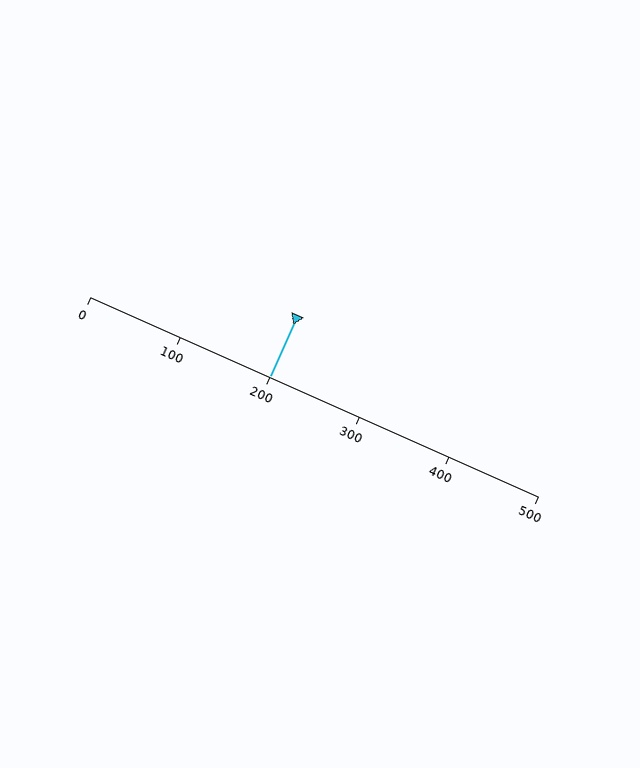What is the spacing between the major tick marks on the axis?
The major ticks are spaced 100 apart.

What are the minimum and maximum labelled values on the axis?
The axis runs from 0 to 500.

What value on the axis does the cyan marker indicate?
The marker indicates approximately 200.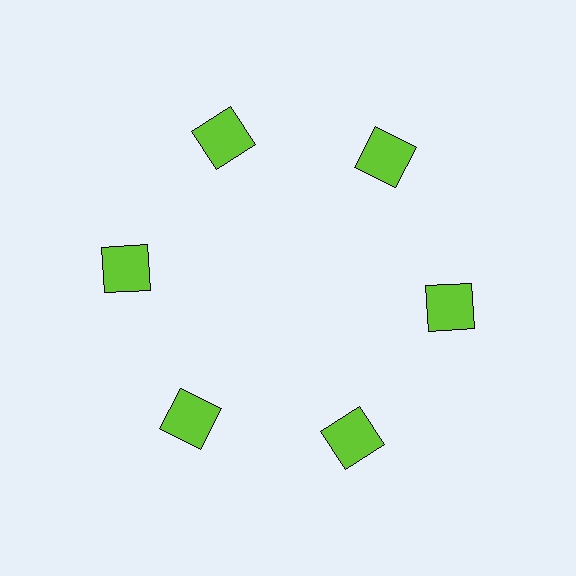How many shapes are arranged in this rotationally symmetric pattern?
There are 6 shapes, arranged in 6 groups of 1.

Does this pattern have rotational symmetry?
Yes, this pattern has 6-fold rotational symmetry. It looks the same after rotating 60 degrees around the center.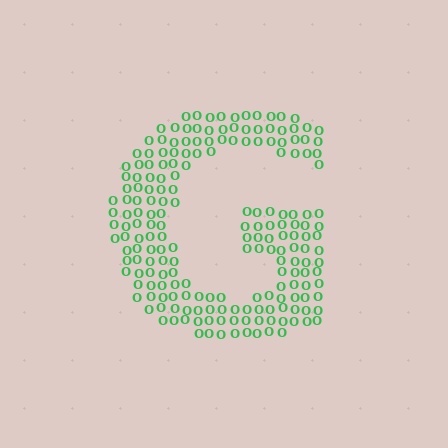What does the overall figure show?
The overall figure shows the letter G.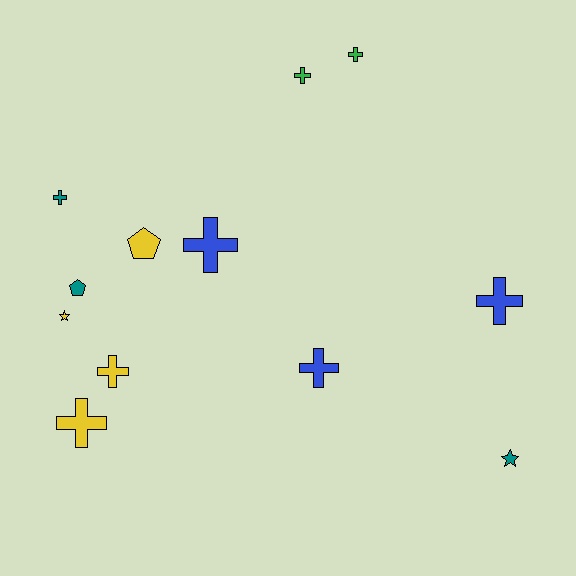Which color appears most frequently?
Yellow, with 4 objects.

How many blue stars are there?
There are no blue stars.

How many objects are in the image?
There are 12 objects.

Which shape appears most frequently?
Cross, with 8 objects.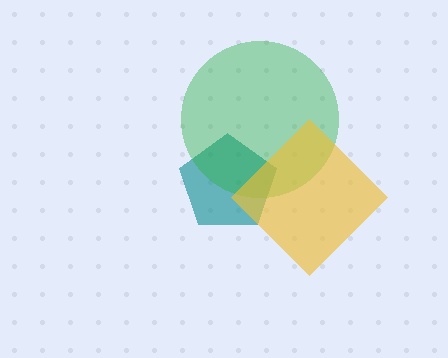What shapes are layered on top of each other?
The layered shapes are: a teal pentagon, a green circle, a yellow diamond.